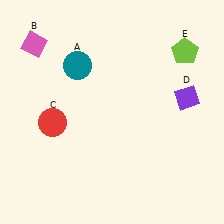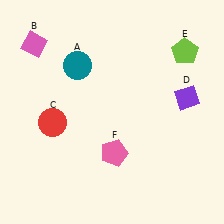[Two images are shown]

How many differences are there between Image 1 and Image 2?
There is 1 difference between the two images.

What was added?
A pink pentagon (F) was added in Image 2.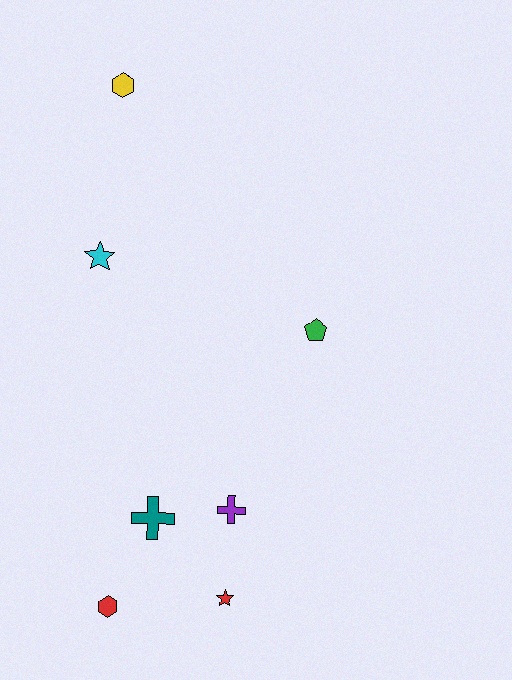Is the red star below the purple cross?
Yes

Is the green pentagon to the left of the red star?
No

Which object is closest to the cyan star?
The yellow hexagon is closest to the cyan star.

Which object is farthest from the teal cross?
The yellow hexagon is farthest from the teal cross.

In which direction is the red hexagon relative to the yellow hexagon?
The red hexagon is below the yellow hexagon.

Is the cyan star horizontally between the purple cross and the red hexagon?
No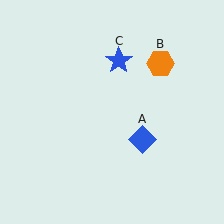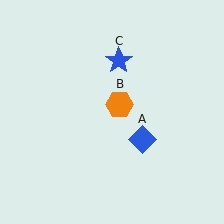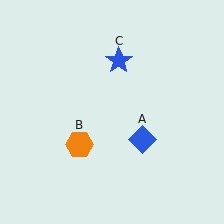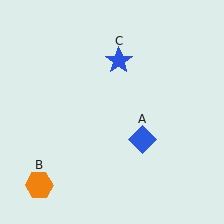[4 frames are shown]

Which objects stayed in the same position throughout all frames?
Blue diamond (object A) and blue star (object C) remained stationary.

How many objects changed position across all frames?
1 object changed position: orange hexagon (object B).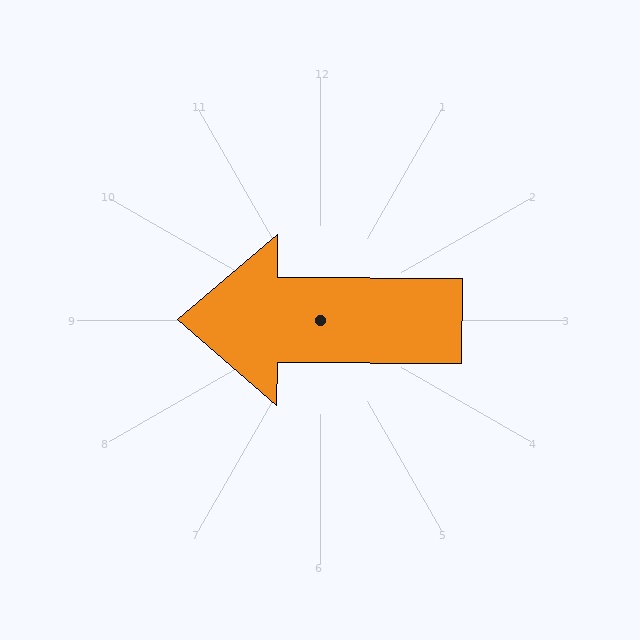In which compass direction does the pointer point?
West.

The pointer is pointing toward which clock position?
Roughly 9 o'clock.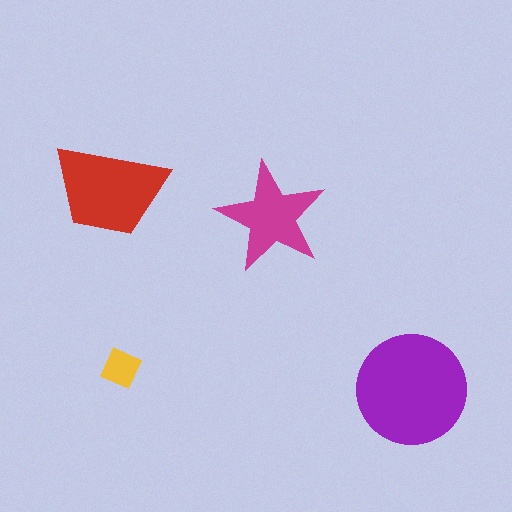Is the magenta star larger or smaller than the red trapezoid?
Smaller.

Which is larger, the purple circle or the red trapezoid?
The purple circle.